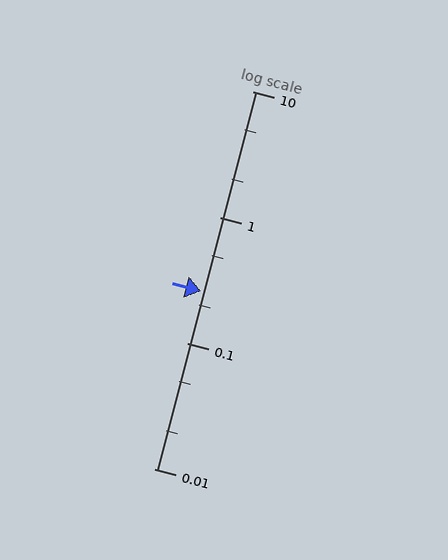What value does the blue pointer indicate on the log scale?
The pointer indicates approximately 0.26.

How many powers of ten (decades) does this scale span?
The scale spans 3 decades, from 0.01 to 10.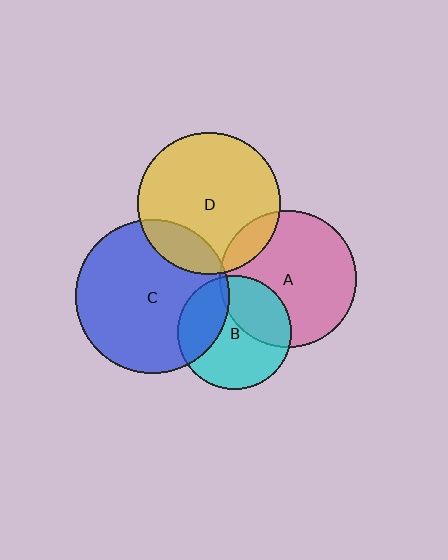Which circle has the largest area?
Circle C (blue).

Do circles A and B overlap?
Yes.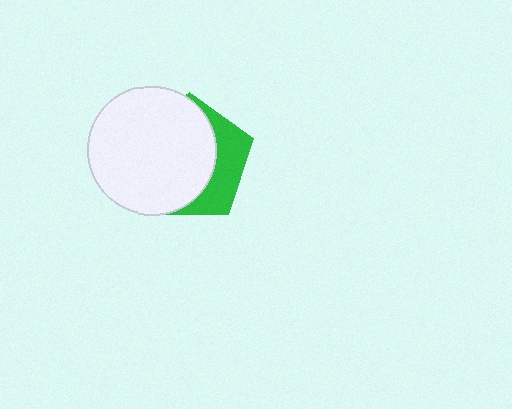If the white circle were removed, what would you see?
You would see the complete green pentagon.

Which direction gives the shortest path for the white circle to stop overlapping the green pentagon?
Moving left gives the shortest separation.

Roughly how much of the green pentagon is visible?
A small part of it is visible (roughly 33%).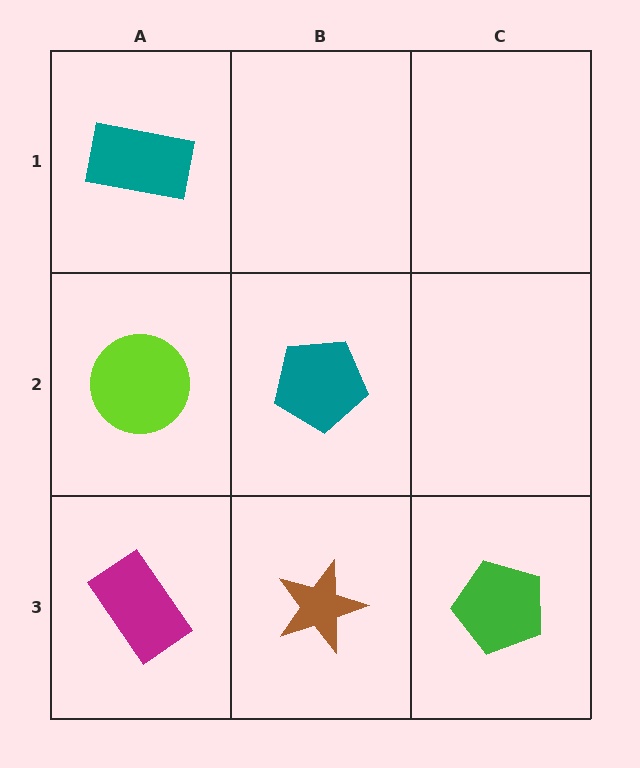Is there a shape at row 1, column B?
No, that cell is empty.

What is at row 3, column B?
A brown star.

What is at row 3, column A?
A magenta rectangle.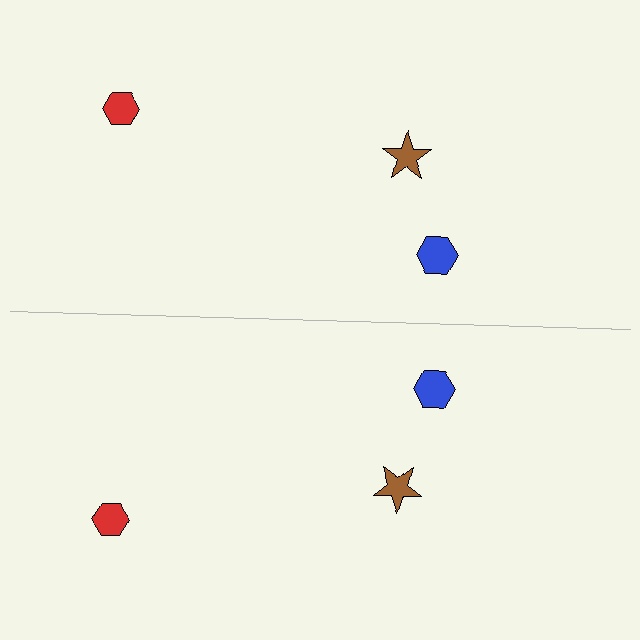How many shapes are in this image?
There are 6 shapes in this image.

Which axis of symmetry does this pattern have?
The pattern has a horizontal axis of symmetry running through the center of the image.